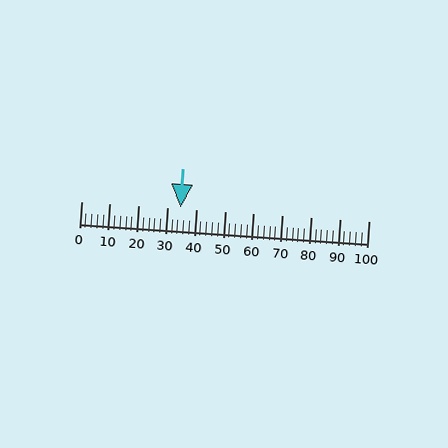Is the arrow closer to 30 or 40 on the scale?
The arrow is closer to 30.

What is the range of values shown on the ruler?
The ruler shows values from 0 to 100.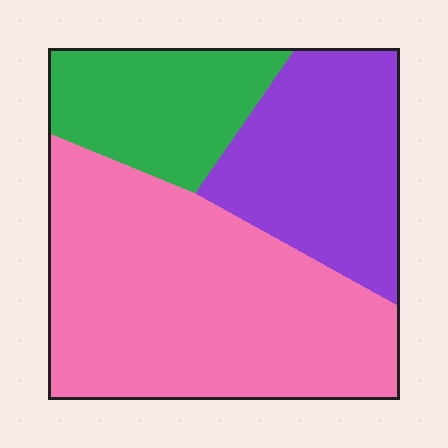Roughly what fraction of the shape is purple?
Purple covers roughly 25% of the shape.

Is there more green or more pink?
Pink.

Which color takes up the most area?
Pink, at roughly 55%.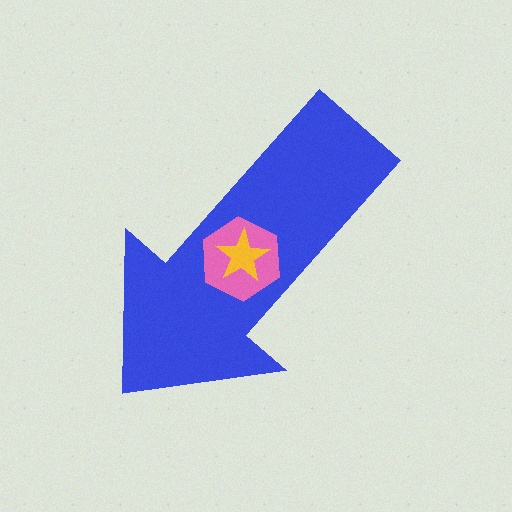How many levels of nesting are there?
3.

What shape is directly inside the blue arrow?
The pink hexagon.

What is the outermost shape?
The blue arrow.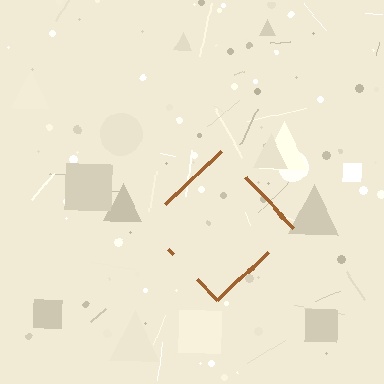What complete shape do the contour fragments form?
The contour fragments form a diamond.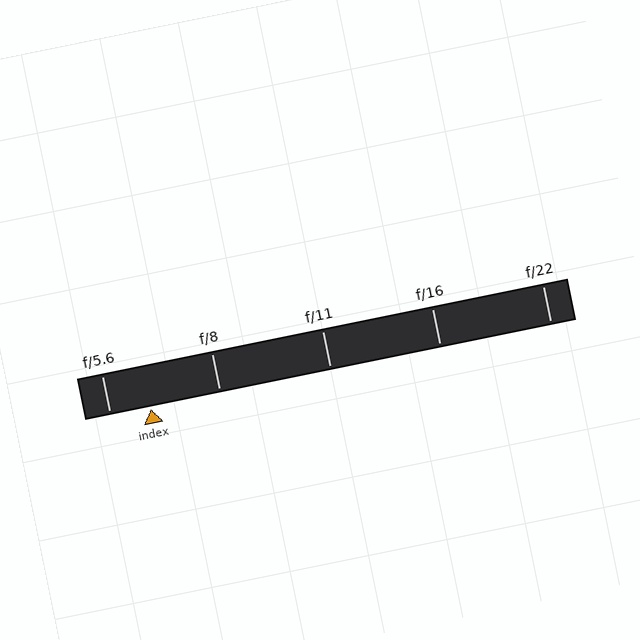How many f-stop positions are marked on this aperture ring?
There are 5 f-stop positions marked.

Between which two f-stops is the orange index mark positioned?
The index mark is between f/5.6 and f/8.